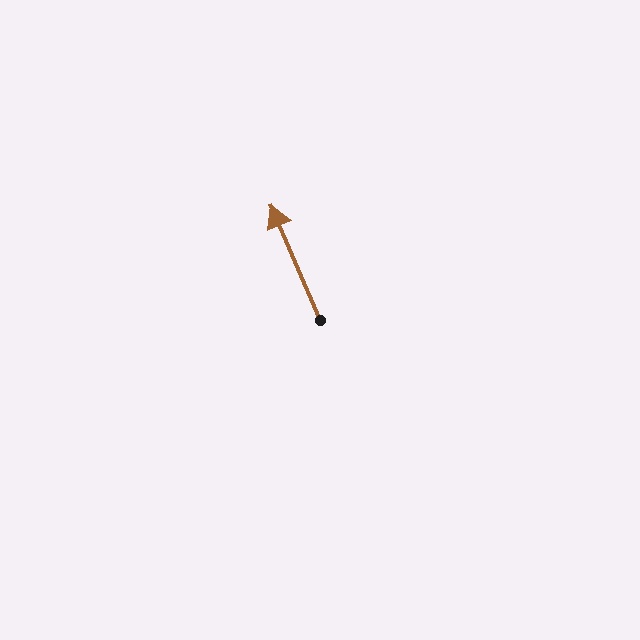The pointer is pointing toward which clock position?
Roughly 11 o'clock.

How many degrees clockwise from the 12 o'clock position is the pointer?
Approximately 337 degrees.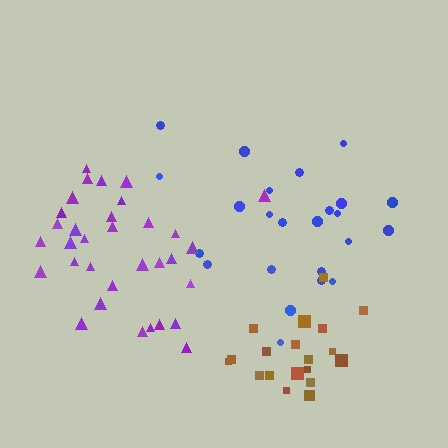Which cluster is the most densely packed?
Brown.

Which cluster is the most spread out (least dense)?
Blue.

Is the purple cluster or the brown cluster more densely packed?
Brown.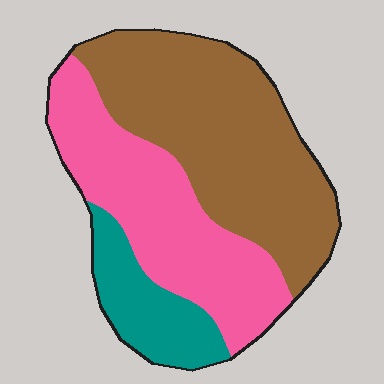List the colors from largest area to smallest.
From largest to smallest: brown, pink, teal.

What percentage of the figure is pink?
Pink takes up about three eighths (3/8) of the figure.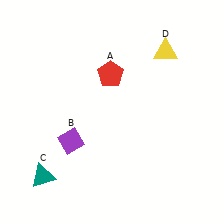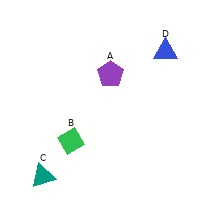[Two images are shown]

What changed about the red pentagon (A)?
In Image 1, A is red. In Image 2, it changed to purple.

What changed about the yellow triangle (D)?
In Image 1, D is yellow. In Image 2, it changed to blue.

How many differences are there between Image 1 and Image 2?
There are 3 differences between the two images.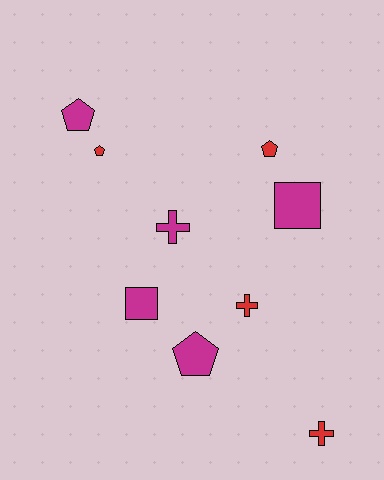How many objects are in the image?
There are 9 objects.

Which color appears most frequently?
Magenta, with 5 objects.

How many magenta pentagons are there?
There are 2 magenta pentagons.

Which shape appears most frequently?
Pentagon, with 4 objects.